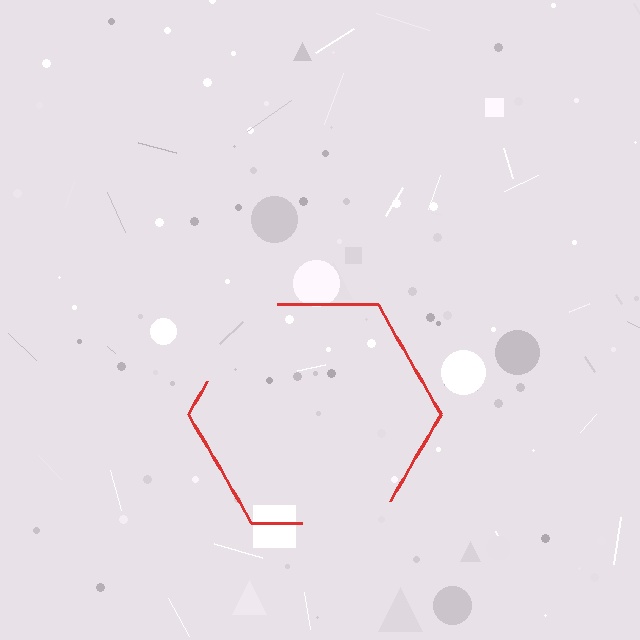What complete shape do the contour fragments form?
The contour fragments form a hexagon.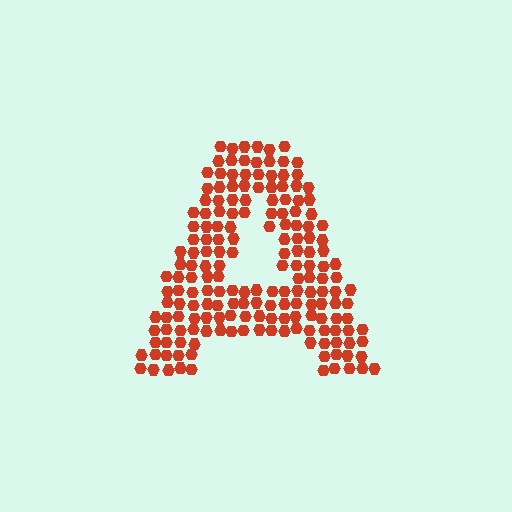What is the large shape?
The large shape is the letter A.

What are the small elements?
The small elements are hexagons.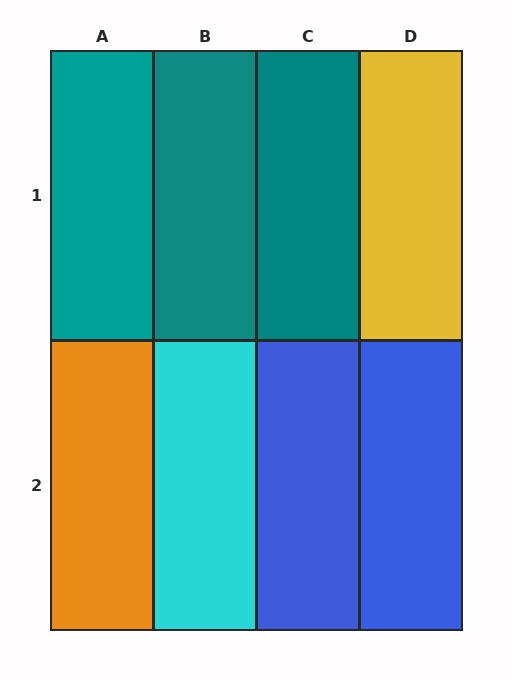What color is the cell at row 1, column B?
Teal.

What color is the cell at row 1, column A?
Teal.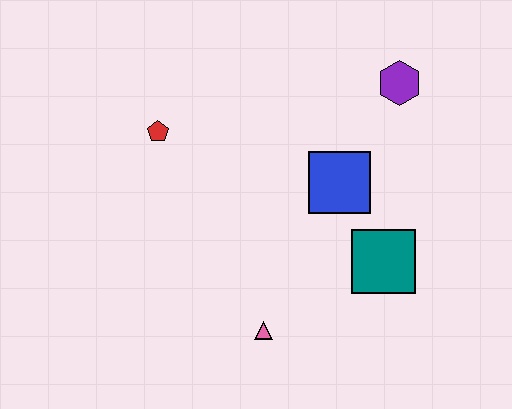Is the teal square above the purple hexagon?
No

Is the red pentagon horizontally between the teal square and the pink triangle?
No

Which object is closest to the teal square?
The blue square is closest to the teal square.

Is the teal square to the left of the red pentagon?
No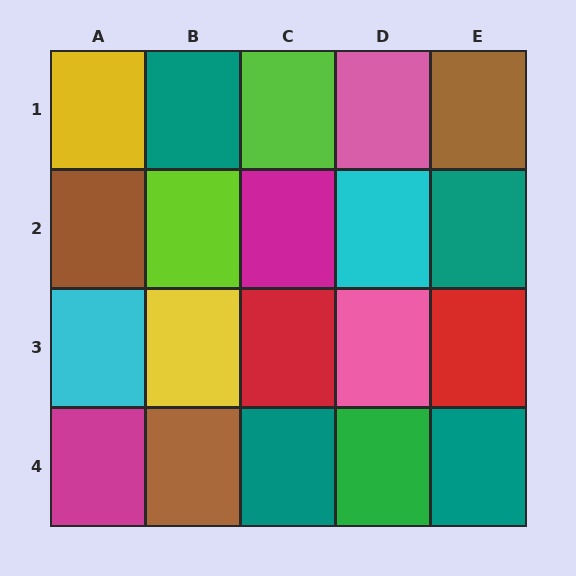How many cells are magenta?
2 cells are magenta.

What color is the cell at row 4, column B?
Brown.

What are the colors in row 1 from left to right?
Yellow, teal, lime, pink, brown.